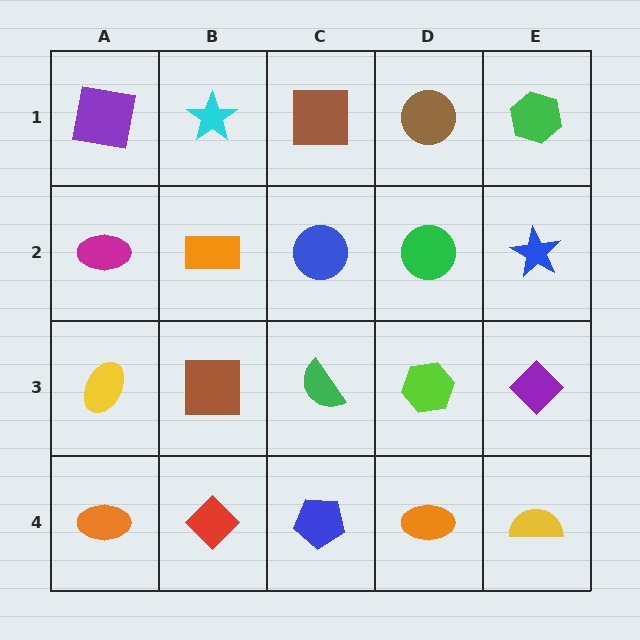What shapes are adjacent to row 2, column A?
A purple square (row 1, column A), a yellow ellipse (row 3, column A), an orange rectangle (row 2, column B).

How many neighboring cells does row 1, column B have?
3.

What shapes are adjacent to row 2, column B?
A cyan star (row 1, column B), a brown square (row 3, column B), a magenta ellipse (row 2, column A), a blue circle (row 2, column C).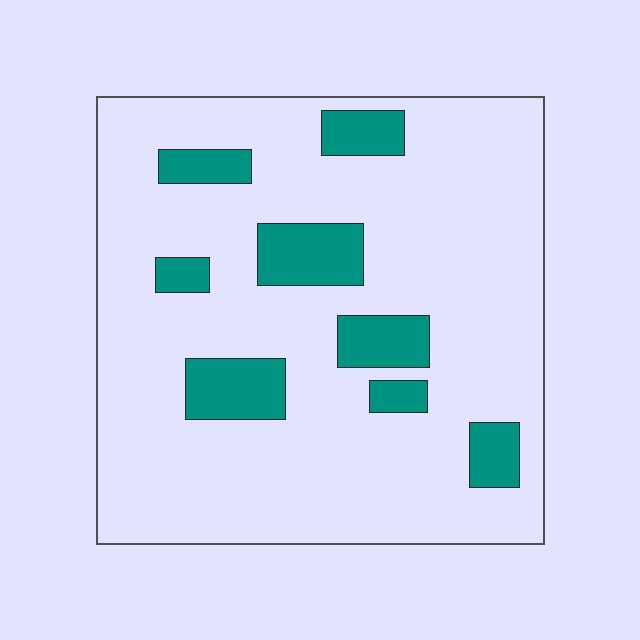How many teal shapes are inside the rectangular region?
8.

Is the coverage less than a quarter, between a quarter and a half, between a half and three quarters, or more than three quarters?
Less than a quarter.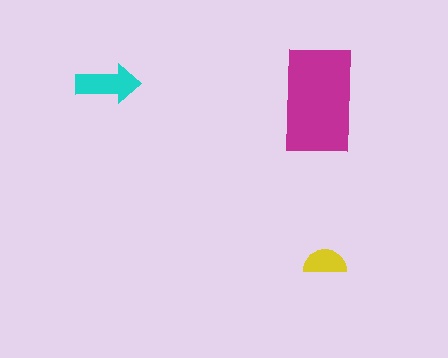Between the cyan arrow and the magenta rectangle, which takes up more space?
The magenta rectangle.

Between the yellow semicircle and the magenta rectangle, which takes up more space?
The magenta rectangle.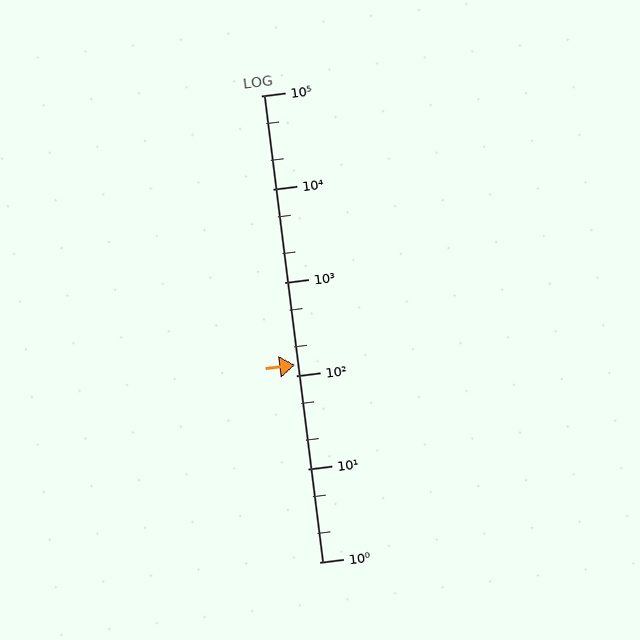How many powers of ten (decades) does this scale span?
The scale spans 5 decades, from 1 to 100000.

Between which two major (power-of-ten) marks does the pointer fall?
The pointer is between 100 and 1000.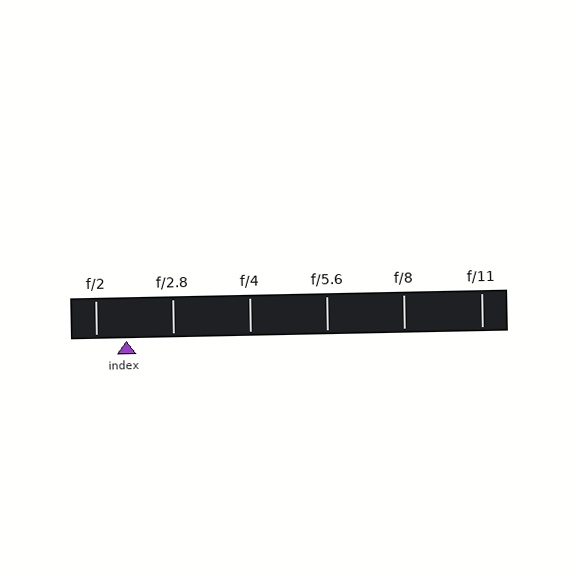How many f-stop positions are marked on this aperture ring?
There are 6 f-stop positions marked.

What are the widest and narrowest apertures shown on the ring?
The widest aperture shown is f/2 and the narrowest is f/11.